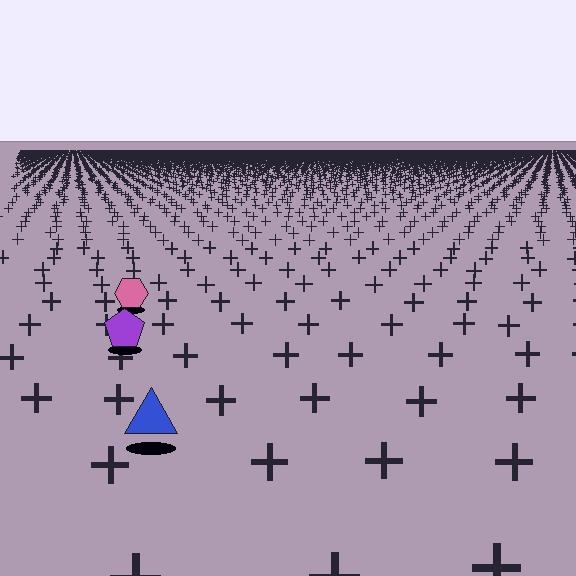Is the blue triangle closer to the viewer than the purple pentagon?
Yes. The blue triangle is closer — you can tell from the texture gradient: the ground texture is coarser near it.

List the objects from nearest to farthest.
From nearest to farthest: the blue triangle, the purple pentagon, the pink hexagon.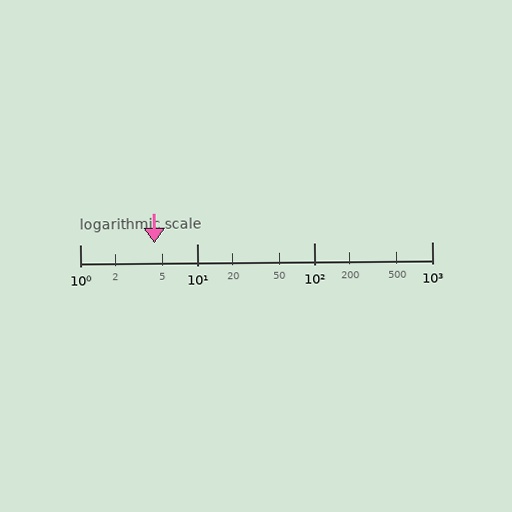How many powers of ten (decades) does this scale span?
The scale spans 3 decades, from 1 to 1000.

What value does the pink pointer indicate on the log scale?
The pointer indicates approximately 4.3.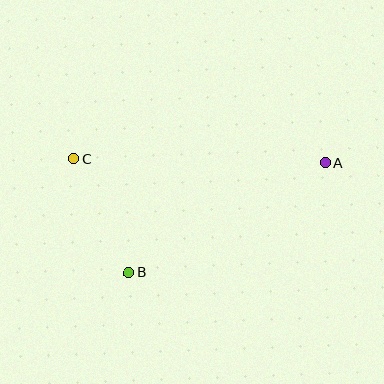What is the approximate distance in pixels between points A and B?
The distance between A and B is approximately 225 pixels.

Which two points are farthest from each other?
Points A and C are farthest from each other.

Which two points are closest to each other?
Points B and C are closest to each other.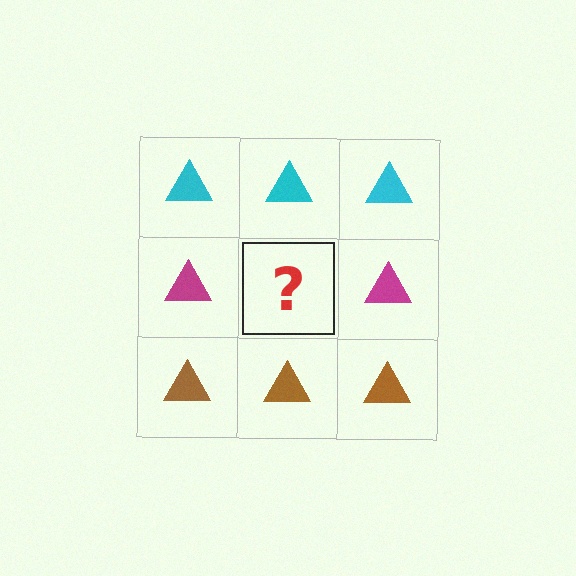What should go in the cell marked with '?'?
The missing cell should contain a magenta triangle.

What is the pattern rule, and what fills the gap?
The rule is that each row has a consistent color. The gap should be filled with a magenta triangle.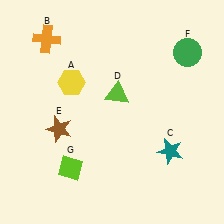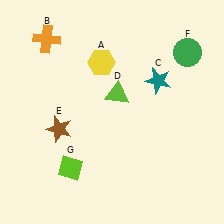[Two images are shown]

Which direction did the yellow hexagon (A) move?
The yellow hexagon (A) moved right.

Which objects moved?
The objects that moved are: the yellow hexagon (A), the teal star (C).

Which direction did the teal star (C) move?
The teal star (C) moved up.